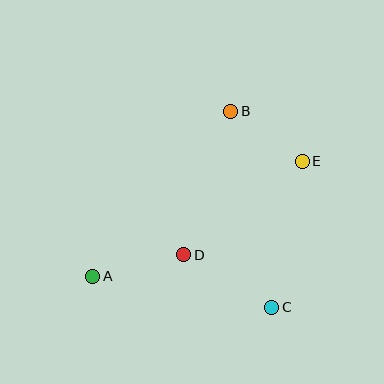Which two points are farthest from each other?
Points A and E are farthest from each other.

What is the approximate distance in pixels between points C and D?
The distance between C and D is approximately 103 pixels.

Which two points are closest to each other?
Points B and E are closest to each other.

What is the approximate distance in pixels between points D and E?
The distance between D and E is approximately 151 pixels.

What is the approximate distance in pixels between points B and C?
The distance between B and C is approximately 200 pixels.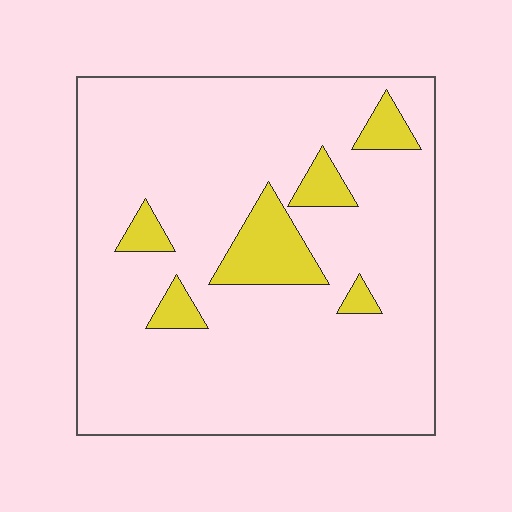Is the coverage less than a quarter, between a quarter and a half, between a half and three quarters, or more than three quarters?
Less than a quarter.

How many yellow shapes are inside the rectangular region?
6.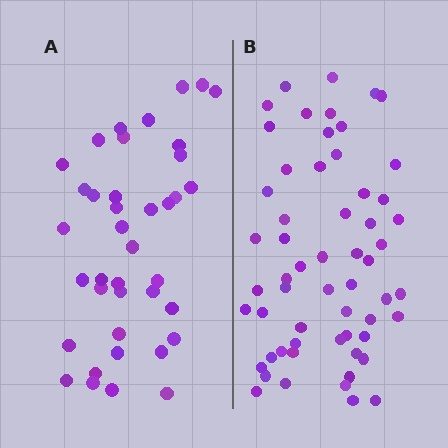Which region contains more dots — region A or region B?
Region B (the right region) has more dots.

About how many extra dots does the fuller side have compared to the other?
Region B has approximately 20 more dots than region A.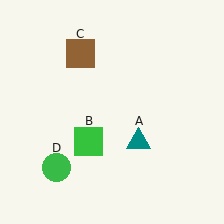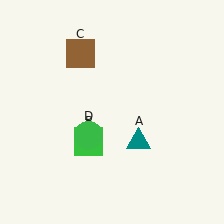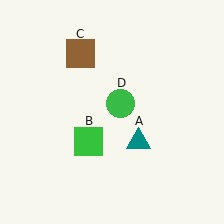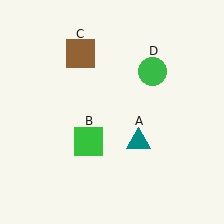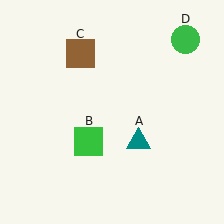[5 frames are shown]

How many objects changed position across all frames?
1 object changed position: green circle (object D).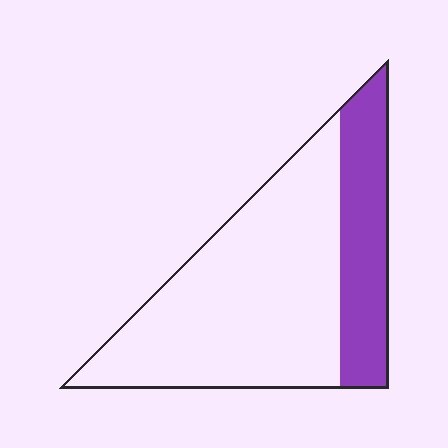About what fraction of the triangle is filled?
About one quarter (1/4).